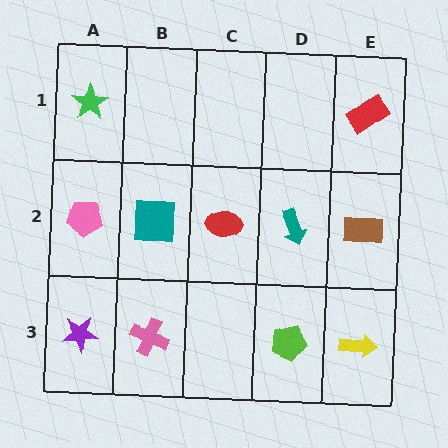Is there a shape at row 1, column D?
No, that cell is empty.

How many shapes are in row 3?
4 shapes.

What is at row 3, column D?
A lime pentagon.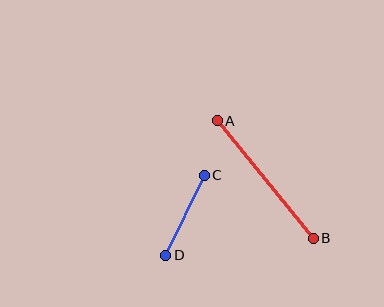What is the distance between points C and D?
The distance is approximately 89 pixels.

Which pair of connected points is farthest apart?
Points A and B are farthest apart.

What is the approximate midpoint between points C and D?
The midpoint is at approximately (185, 215) pixels.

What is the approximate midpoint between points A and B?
The midpoint is at approximately (265, 180) pixels.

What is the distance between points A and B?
The distance is approximately 152 pixels.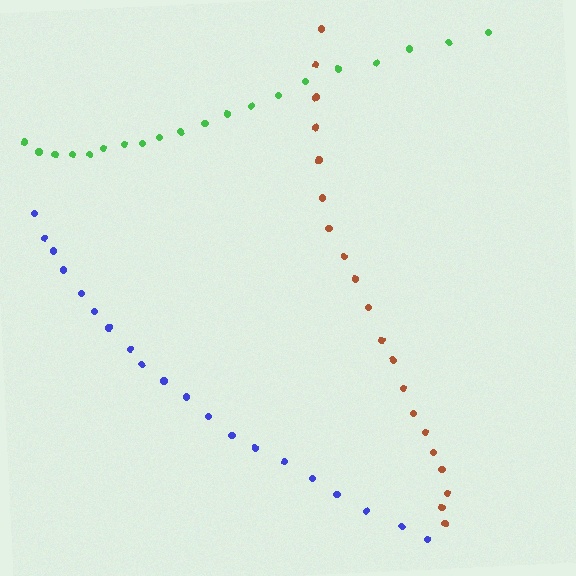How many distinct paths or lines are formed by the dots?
There are 3 distinct paths.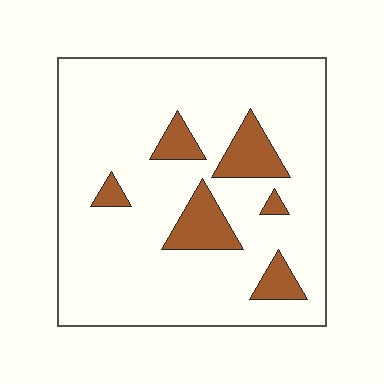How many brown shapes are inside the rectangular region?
6.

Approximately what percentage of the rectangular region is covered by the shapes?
Approximately 15%.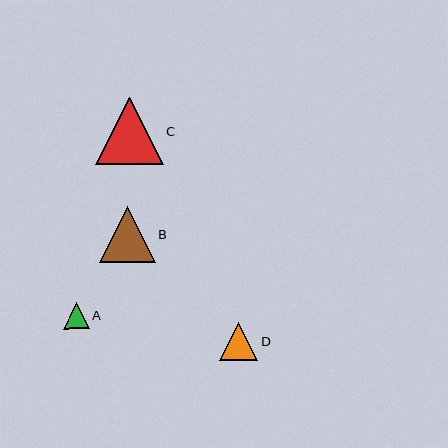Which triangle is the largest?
Triangle C is the largest with a size of approximately 68 pixels.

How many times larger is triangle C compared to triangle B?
Triangle C is approximately 1.2 times the size of triangle B.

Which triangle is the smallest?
Triangle A is the smallest with a size of approximately 26 pixels.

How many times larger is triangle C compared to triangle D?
Triangle C is approximately 1.8 times the size of triangle D.